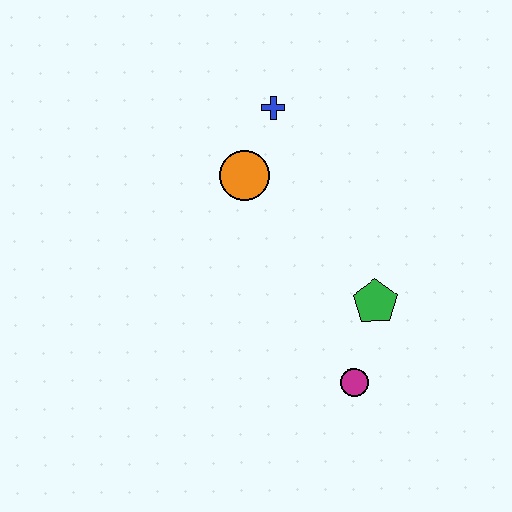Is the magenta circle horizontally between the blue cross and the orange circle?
No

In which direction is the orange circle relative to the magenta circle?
The orange circle is above the magenta circle.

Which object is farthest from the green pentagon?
The blue cross is farthest from the green pentagon.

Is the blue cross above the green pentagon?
Yes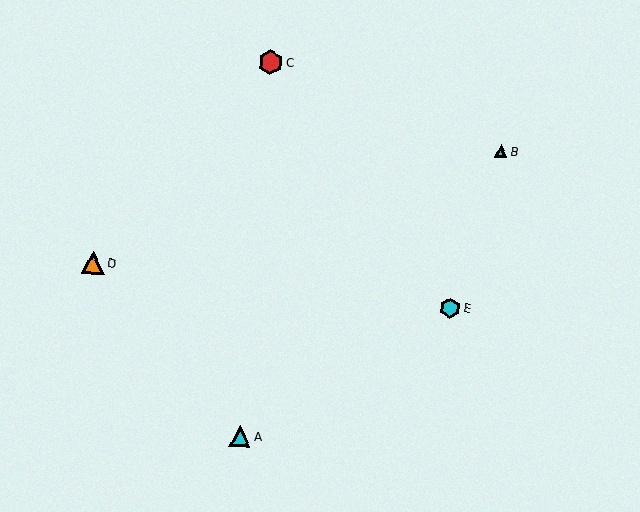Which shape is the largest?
The red hexagon (labeled C) is the largest.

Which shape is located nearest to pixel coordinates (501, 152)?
The cyan triangle (labeled B) at (501, 151) is nearest to that location.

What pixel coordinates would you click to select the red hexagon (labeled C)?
Click at (270, 62) to select the red hexagon C.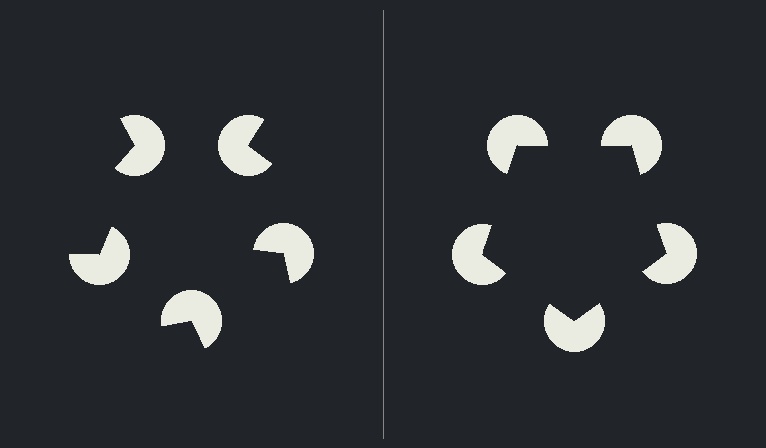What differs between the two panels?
The pac-man discs are positioned identically on both sides; only the wedge orientations differ. On the right they align to a pentagon; on the left they are misaligned.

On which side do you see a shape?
An illusory pentagon appears on the right side. On the left side the wedge cuts are rotated, so no coherent shape forms.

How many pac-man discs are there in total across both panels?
10 — 5 on each side.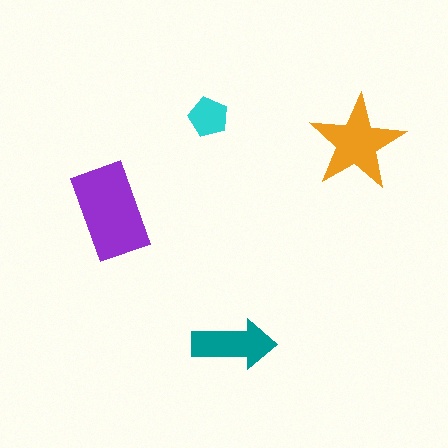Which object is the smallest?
The cyan pentagon.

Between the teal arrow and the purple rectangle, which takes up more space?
The purple rectangle.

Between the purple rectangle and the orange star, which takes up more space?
The purple rectangle.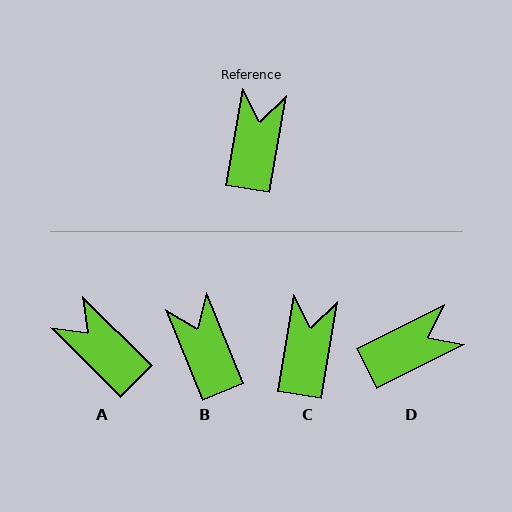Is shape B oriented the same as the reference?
No, it is off by about 32 degrees.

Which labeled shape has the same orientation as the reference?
C.